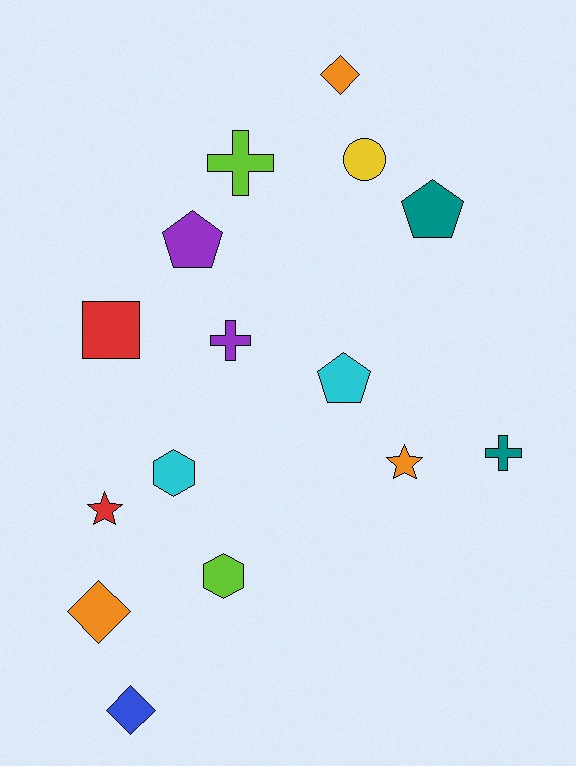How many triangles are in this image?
There are no triangles.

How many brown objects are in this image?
There are no brown objects.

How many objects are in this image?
There are 15 objects.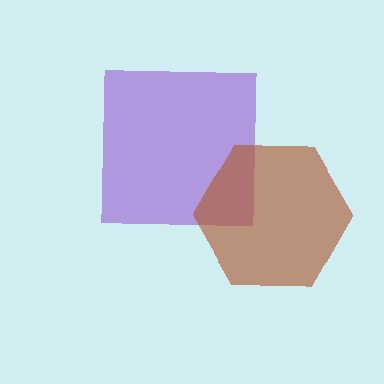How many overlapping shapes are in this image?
There are 2 overlapping shapes in the image.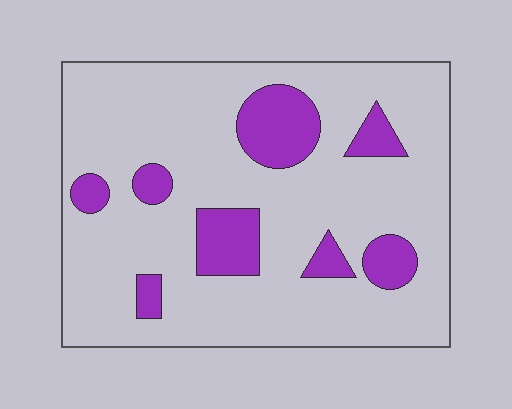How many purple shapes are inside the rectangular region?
8.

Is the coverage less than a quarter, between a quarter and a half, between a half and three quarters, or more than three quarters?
Less than a quarter.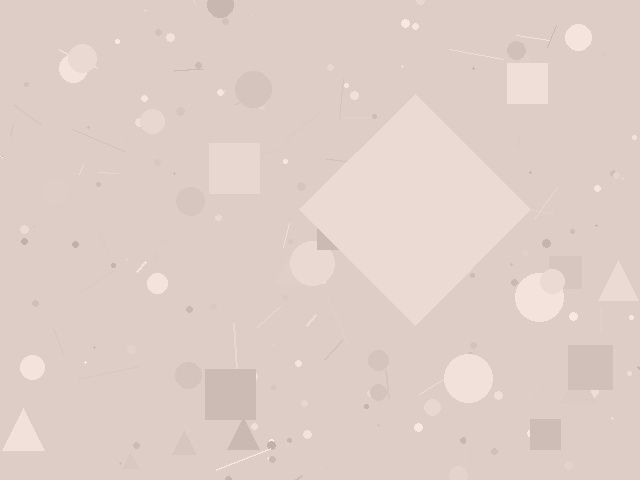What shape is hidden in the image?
A diamond is hidden in the image.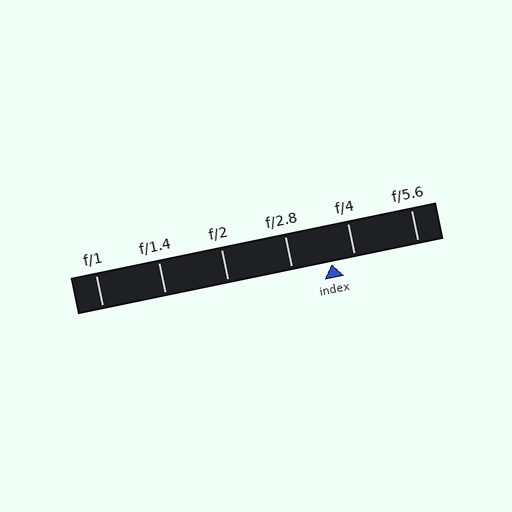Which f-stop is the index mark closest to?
The index mark is closest to f/4.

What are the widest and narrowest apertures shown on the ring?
The widest aperture shown is f/1 and the narrowest is f/5.6.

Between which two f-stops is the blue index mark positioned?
The index mark is between f/2.8 and f/4.